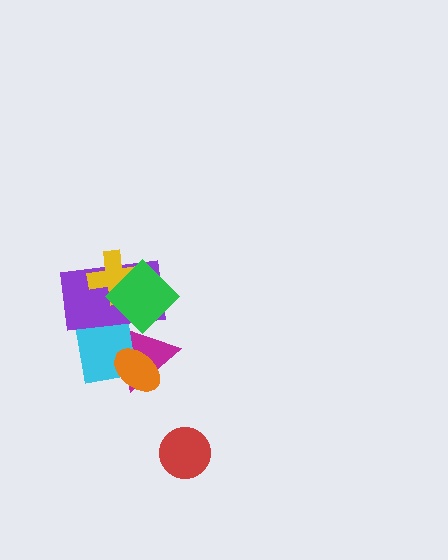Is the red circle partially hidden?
No, no other shape covers it.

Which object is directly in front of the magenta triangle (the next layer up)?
The cyan rectangle is directly in front of the magenta triangle.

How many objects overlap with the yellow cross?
3 objects overlap with the yellow cross.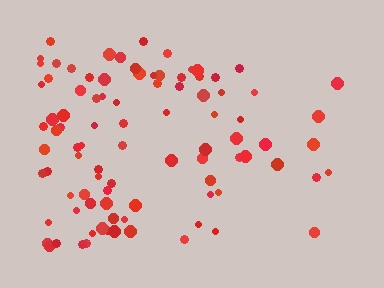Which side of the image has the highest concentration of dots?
The left.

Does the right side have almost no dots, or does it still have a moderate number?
Still a moderate number, just noticeably fewer than the left.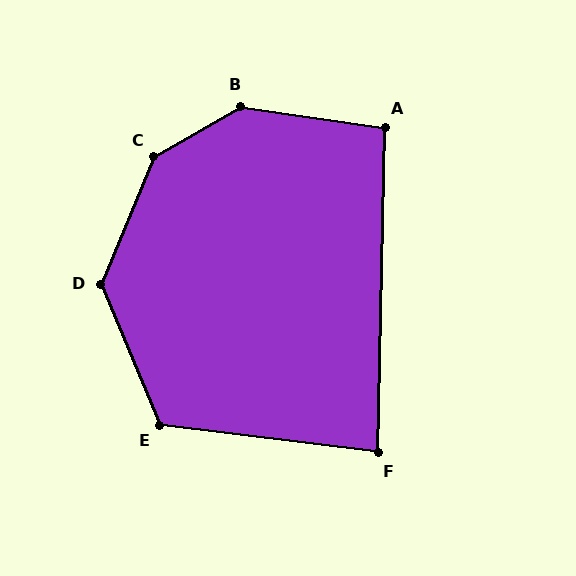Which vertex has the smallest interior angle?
F, at approximately 84 degrees.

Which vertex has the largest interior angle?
C, at approximately 143 degrees.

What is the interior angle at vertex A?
Approximately 97 degrees (obtuse).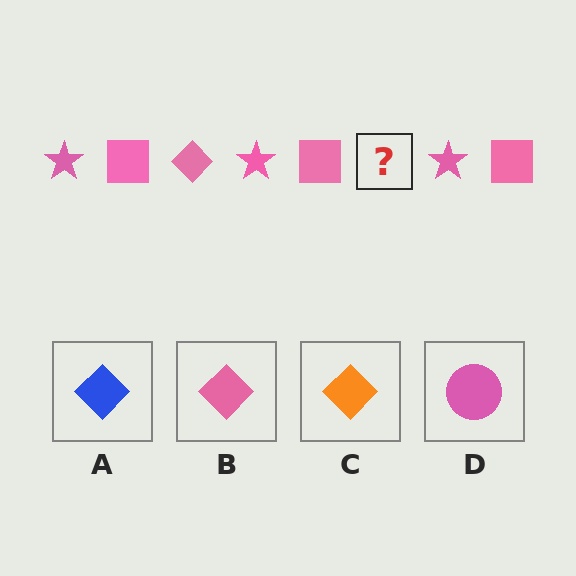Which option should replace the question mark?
Option B.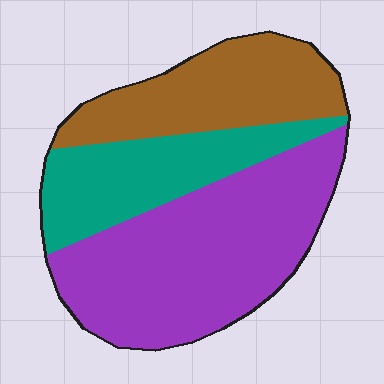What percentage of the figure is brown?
Brown takes up about one quarter (1/4) of the figure.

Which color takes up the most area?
Purple, at roughly 50%.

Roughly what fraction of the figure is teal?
Teal covers about 25% of the figure.